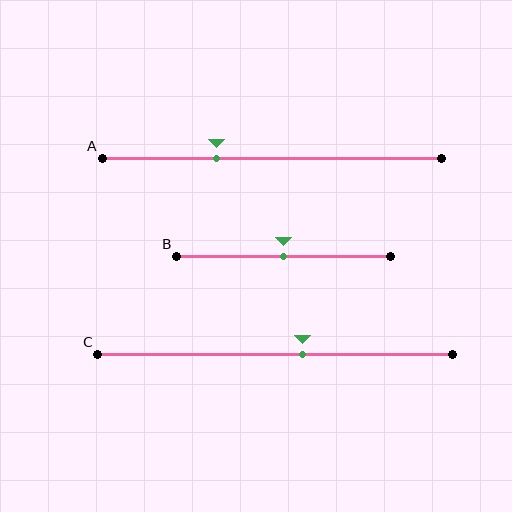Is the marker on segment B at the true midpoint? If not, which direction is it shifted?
Yes, the marker on segment B is at the true midpoint.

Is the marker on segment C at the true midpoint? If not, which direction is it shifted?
No, the marker on segment C is shifted to the right by about 8% of the segment length.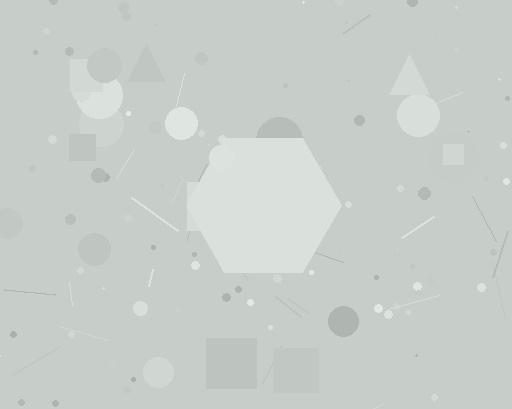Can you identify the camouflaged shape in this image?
The camouflaged shape is a hexagon.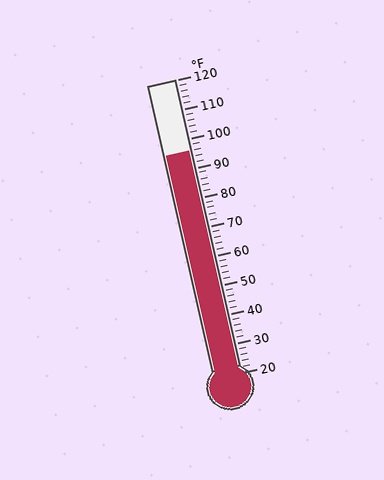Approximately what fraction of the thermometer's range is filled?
The thermometer is filled to approximately 75% of its range.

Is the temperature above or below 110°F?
The temperature is below 110°F.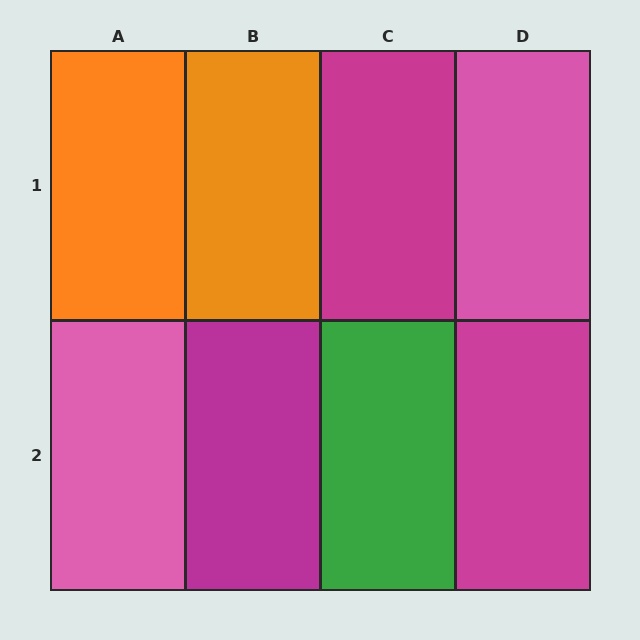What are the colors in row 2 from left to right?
Pink, magenta, green, magenta.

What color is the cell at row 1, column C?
Magenta.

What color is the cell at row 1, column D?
Pink.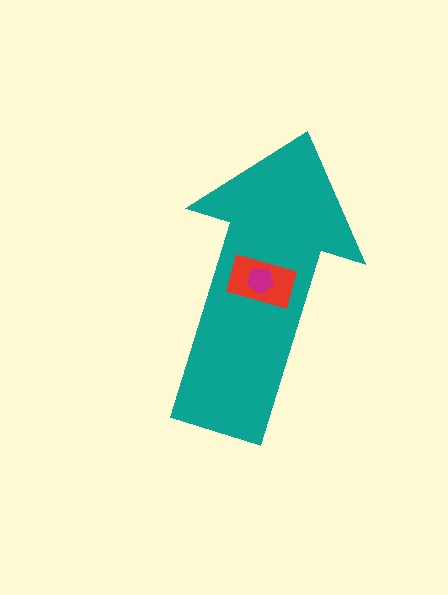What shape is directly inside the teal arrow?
The red rectangle.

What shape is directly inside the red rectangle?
The magenta pentagon.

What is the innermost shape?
The magenta pentagon.